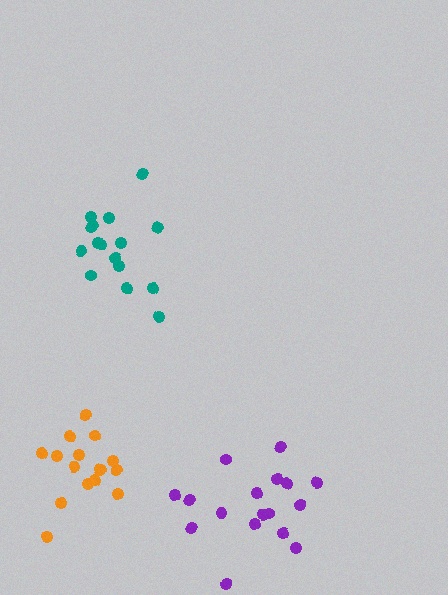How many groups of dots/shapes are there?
There are 3 groups.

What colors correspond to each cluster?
The clusters are colored: teal, orange, purple.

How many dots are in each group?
Group 1: 16 dots, Group 2: 16 dots, Group 3: 17 dots (49 total).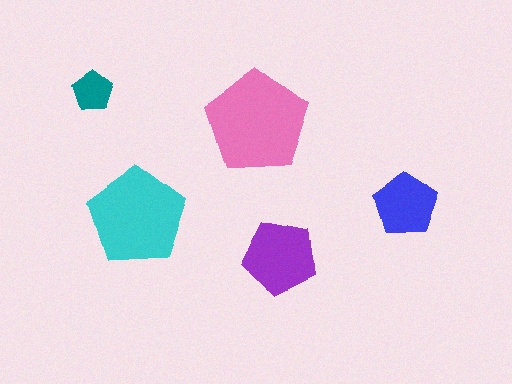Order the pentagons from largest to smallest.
the pink one, the cyan one, the purple one, the blue one, the teal one.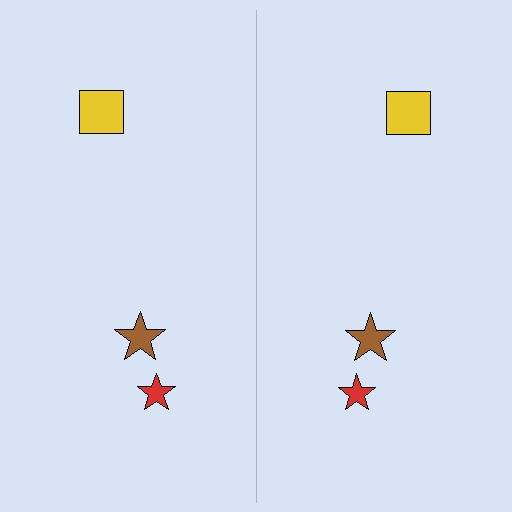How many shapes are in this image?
There are 6 shapes in this image.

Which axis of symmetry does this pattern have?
The pattern has a vertical axis of symmetry running through the center of the image.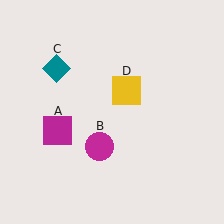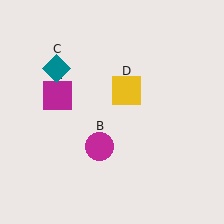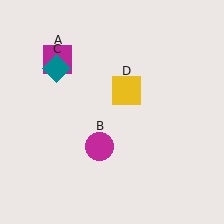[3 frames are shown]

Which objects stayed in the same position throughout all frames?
Magenta circle (object B) and teal diamond (object C) and yellow square (object D) remained stationary.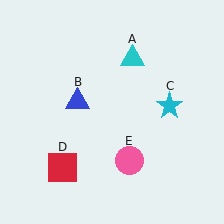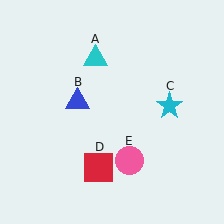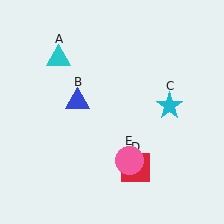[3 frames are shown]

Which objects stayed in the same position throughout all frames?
Blue triangle (object B) and cyan star (object C) and pink circle (object E) remained stationary.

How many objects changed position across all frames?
2 objects changed position: cyan triangle (object A), red square (object D).